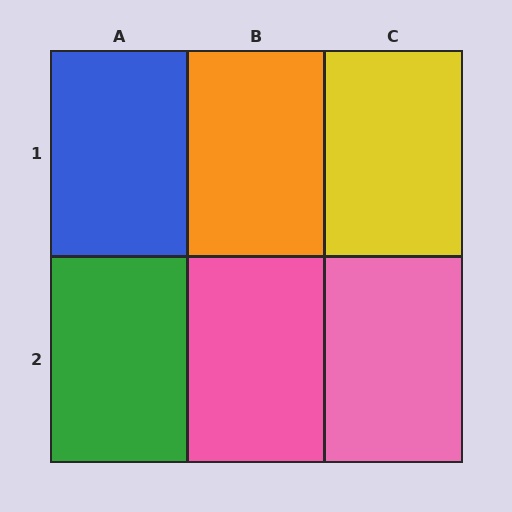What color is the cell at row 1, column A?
Blue.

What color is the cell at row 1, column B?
Orange.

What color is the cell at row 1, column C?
Yellow.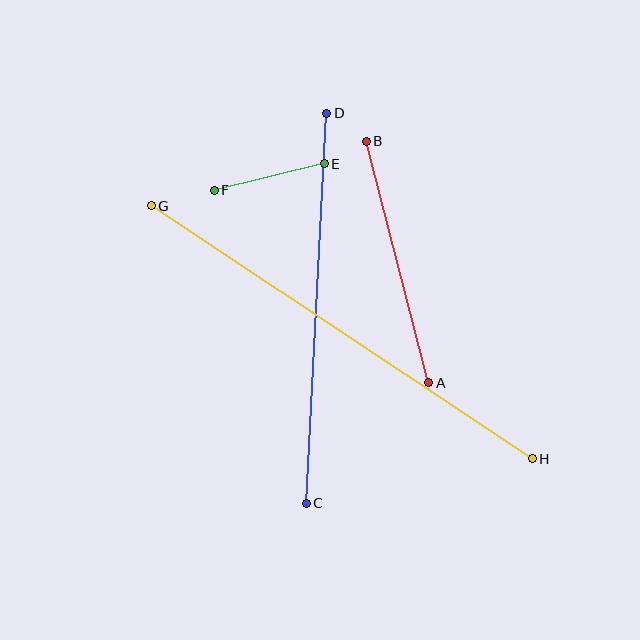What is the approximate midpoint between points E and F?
The midpoint is at approximately (269, 177) pixels.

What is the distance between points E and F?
The distance is approximately 113 pixels.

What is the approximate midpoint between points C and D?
The midpoint is at approximately (317, 308) pixels.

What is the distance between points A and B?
The distance is approximately 249 pixels.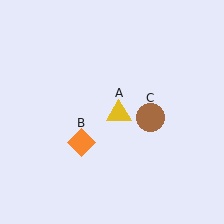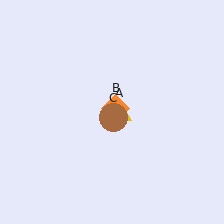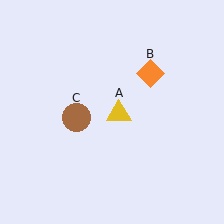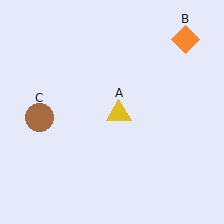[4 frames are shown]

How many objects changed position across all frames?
2 objects changed position: orange diamond (object B), brown circle (object C).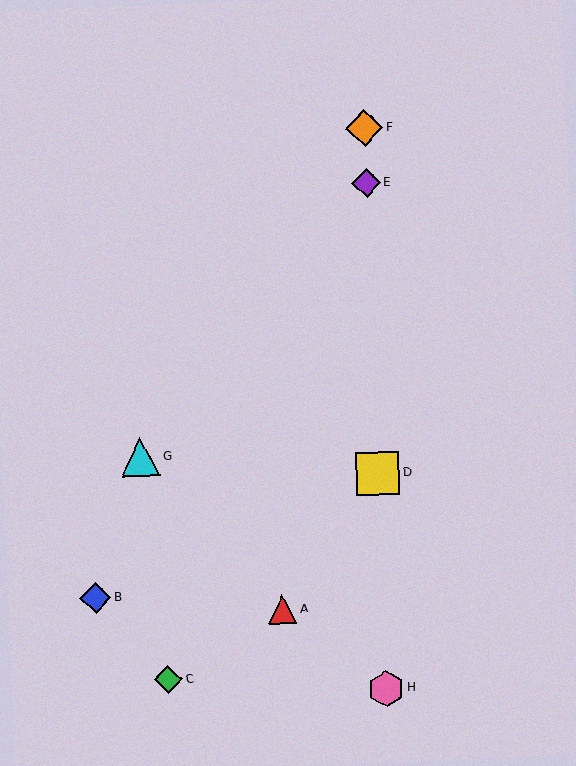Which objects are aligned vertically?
Objects D, E, F, H are aligned vertically.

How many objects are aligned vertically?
4 objects (D, E, F, H) are aligned vertically.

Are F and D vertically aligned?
Yes, both are at x≈364.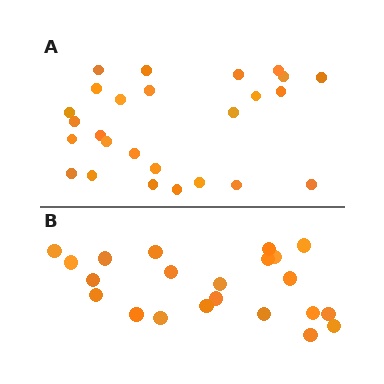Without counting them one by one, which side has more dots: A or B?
Region A (the top region) has more dots.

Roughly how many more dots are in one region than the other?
Region A has about 4 more dots than region B.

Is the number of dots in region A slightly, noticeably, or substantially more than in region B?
Region A has only slightly more — the two regions are fairly close. The ratio is roughly 1.2 to 1.